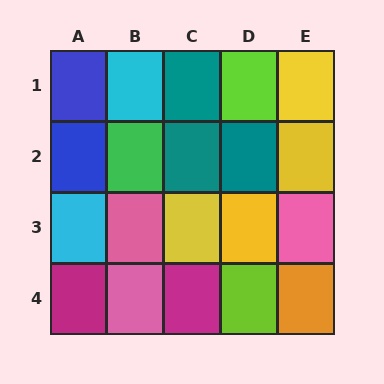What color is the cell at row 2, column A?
Blue.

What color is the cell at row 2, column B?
Green.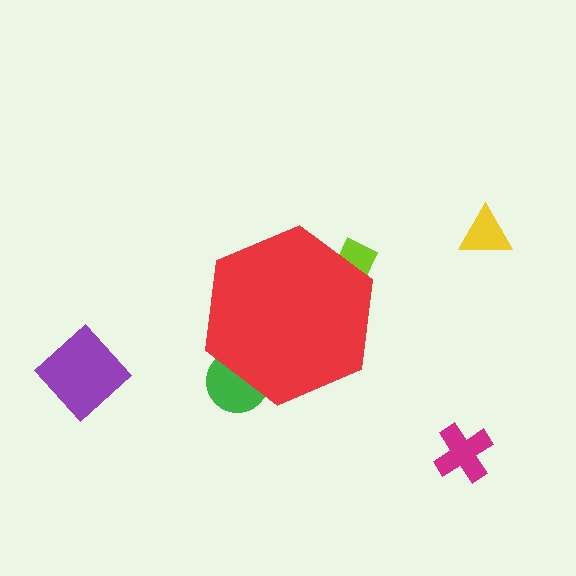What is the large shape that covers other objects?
A red hexagon.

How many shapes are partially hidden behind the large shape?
2 shapes are partially hidden.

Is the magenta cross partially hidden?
No, the magenta cross is fully visible.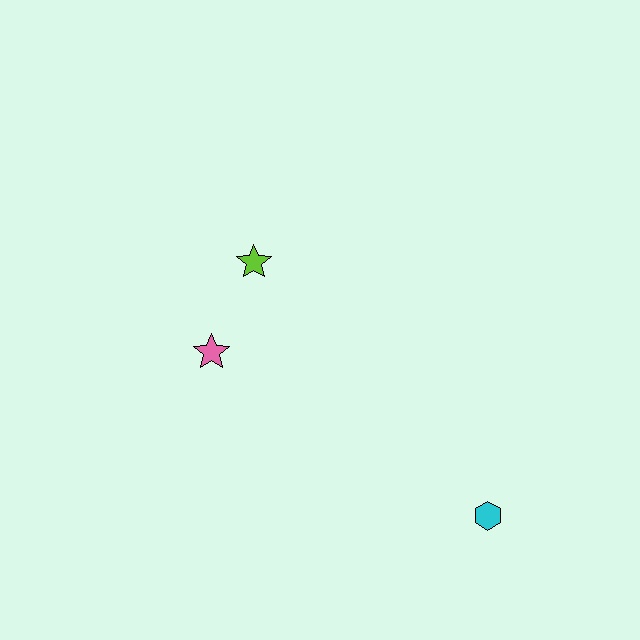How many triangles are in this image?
There are no triangles.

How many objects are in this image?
There are 3 objects.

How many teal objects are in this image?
There are no teal objects.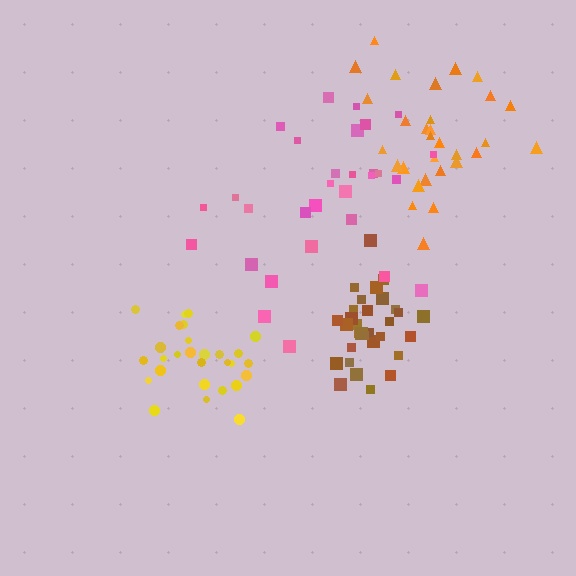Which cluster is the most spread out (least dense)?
Pink.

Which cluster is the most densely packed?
Brown.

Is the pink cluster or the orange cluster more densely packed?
Orange.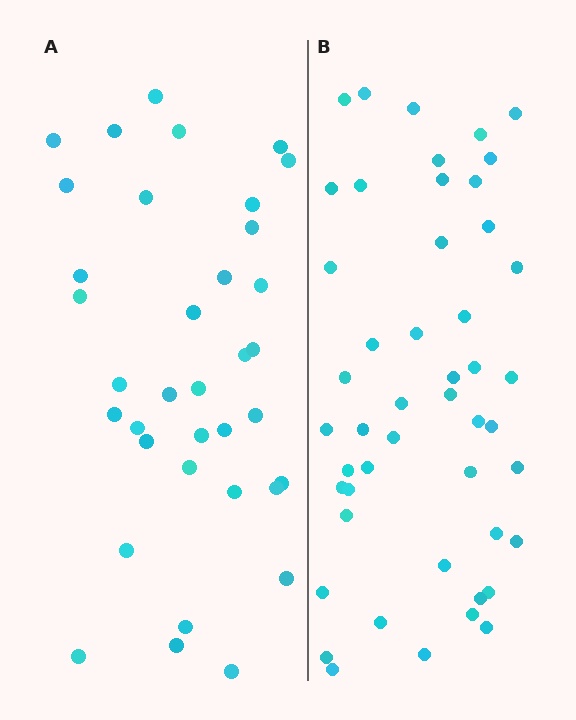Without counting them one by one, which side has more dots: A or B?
Region B (the right region) has more dots.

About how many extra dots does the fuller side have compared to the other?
Region B has roughly 12 or so more dots than region A.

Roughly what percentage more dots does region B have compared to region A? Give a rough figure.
About 35% more.